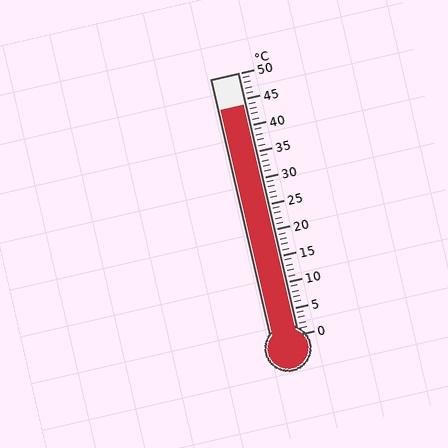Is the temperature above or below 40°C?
The temperature is above 40°C.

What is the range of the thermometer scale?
The thermometer scale ranges from 0°C to 50°C.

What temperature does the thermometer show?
The thermometer shows approximately 44°C.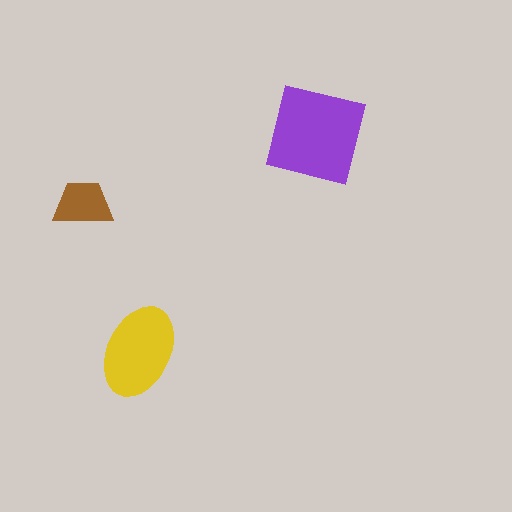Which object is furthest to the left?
The brown trapezoid is leftmost.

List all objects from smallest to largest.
The brown trapezoid, the yellow ellipse, the purple square.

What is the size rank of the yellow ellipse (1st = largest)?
2nd.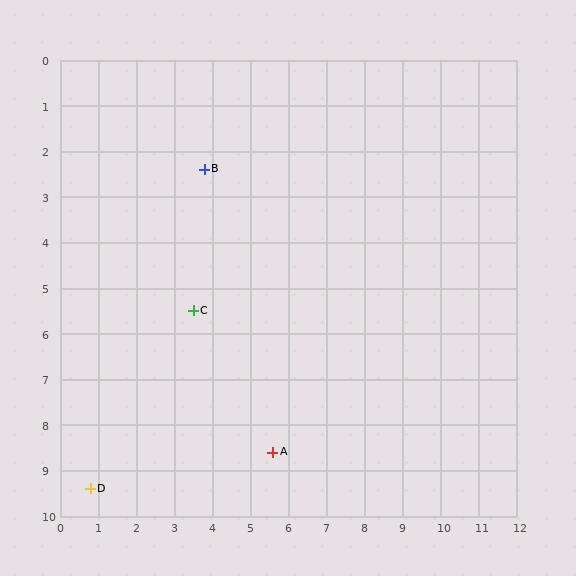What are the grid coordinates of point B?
Point B is at approximately (3.8, 2.4).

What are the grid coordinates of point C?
Point C is at approximately (3.5, 5.5).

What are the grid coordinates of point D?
Point D is at approximately (0.8, 9.4).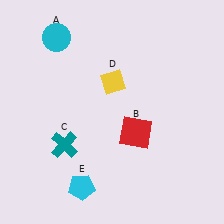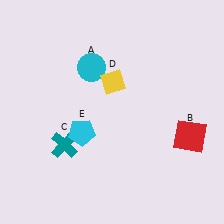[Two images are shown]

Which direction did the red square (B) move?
The red square (B) moved right.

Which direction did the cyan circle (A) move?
The cyan circle (A) moved right.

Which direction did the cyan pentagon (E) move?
The cyan pentagon (E) moved up.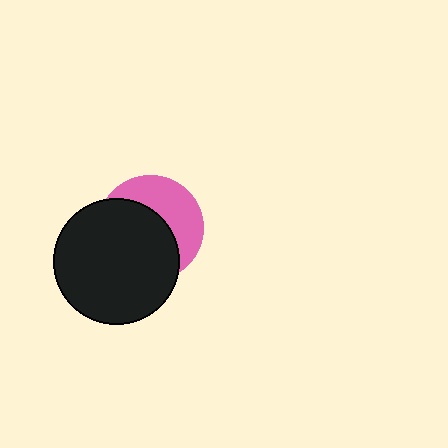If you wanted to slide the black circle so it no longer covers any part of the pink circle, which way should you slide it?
Slide it toward the lower-left — that is the most direct way to separate the two shapes.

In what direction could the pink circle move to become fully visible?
The pink circle could move toward the upper-right. That would shift it out from behind the black circle entirely.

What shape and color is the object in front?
The object in front is a black circle.